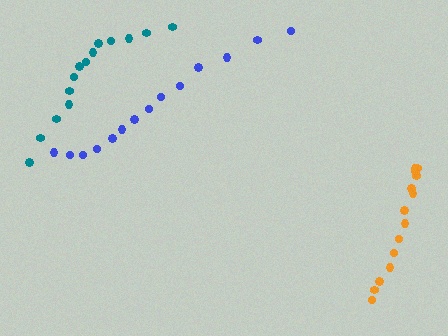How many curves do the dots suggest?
There are 3 distinct paths.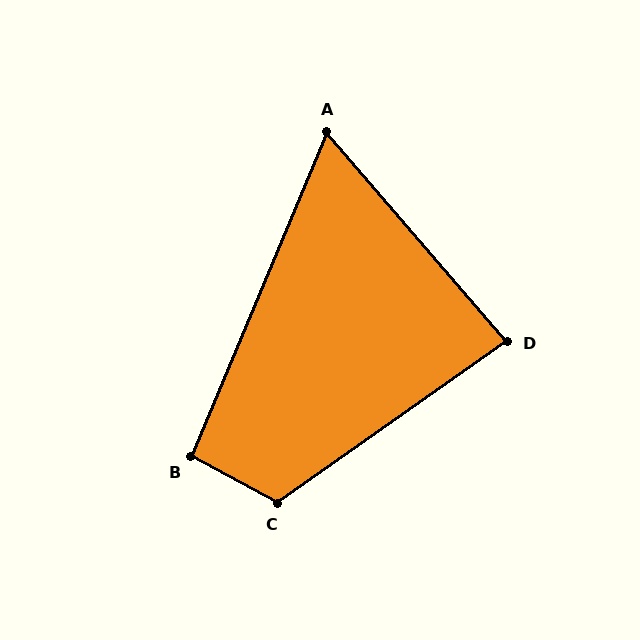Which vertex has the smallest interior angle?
A, at approximately 63 degrees.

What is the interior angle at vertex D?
Approximately 84 degrees (acute).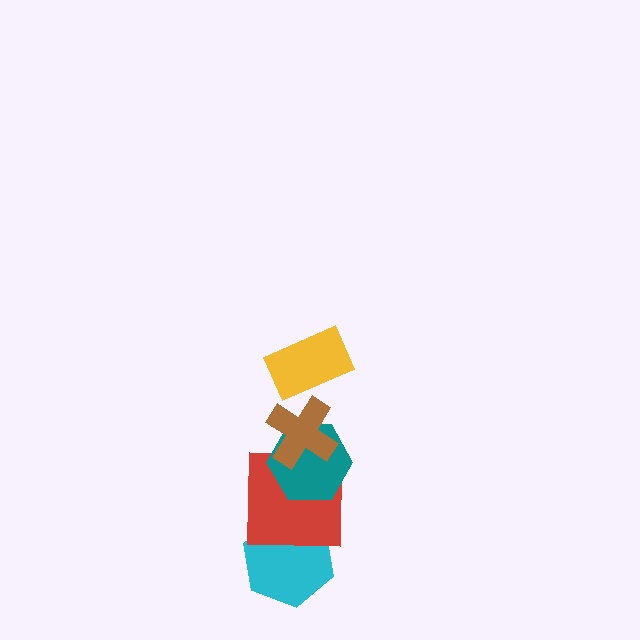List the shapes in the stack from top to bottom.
From top to bottom: the yellow rectangle, the brown cross, the teal hexagon, the red square, the cyan hexagon.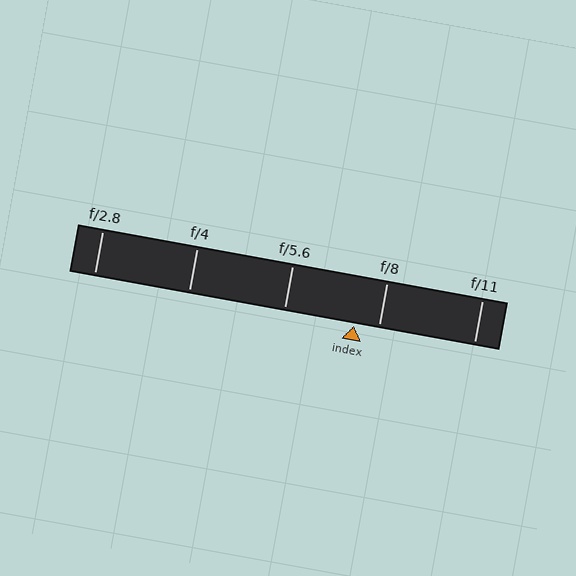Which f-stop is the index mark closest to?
The index mark is closest to f/8.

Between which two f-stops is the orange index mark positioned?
The index mark is between f/5.6 and f/8.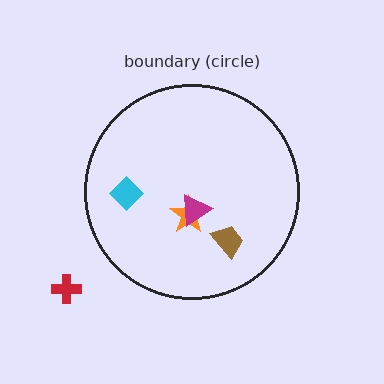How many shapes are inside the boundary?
4 inside, 1 outside.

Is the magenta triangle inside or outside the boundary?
Inside.